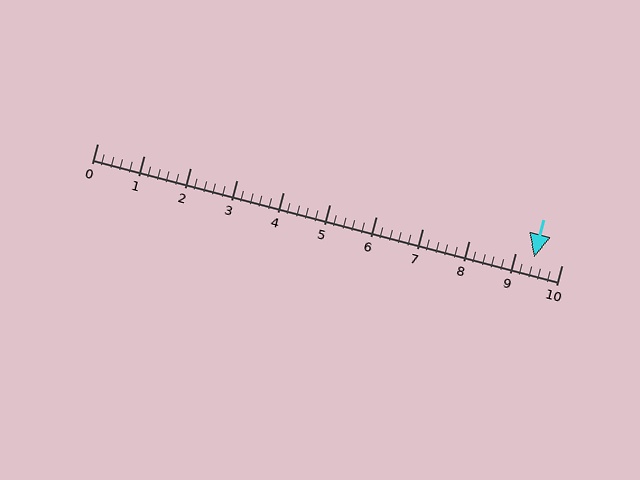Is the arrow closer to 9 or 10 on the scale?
The arrow is closer to 9.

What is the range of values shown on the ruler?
The ruler shows values from 0 to 10.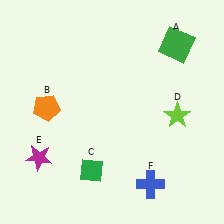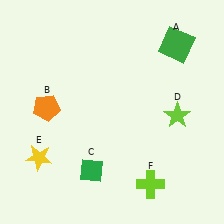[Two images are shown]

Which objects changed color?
E changed from magenta to yellow. F changed from blue to lime.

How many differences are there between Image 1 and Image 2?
There are 2 differences between the two images.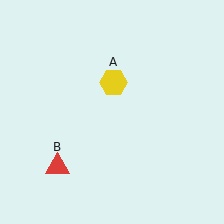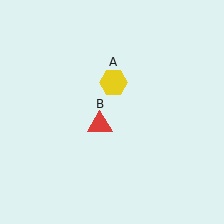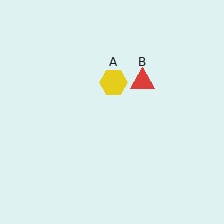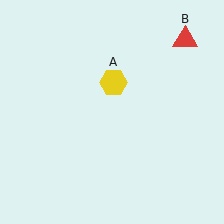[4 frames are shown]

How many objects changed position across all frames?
1 object changed position: red triangle (object B).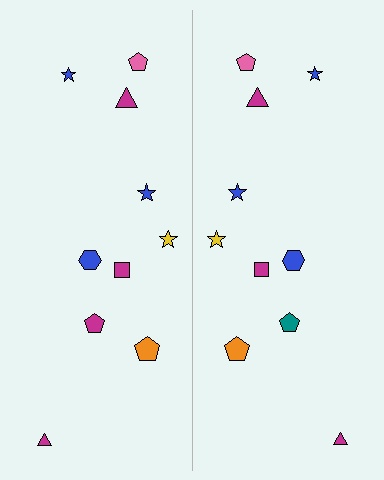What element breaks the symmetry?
The teal pentagon on the right side breaks the symmetry — its mirror counterpart is magenta.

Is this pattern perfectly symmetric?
No, the pattern is not perfectly symmetric. The teal pentagon on the right side breaks the symmetry — its mirror counterpart is magenta.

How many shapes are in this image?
There are 20 shapes in this image.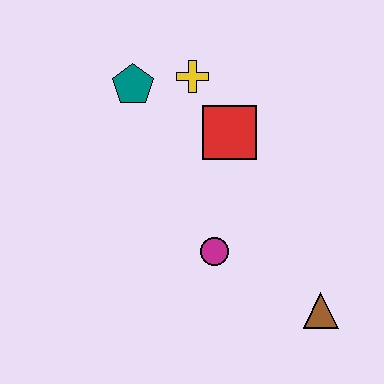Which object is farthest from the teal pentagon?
The brown triangle is farthest from the teal pentagon.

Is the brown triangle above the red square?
No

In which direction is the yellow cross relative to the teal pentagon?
The yellow cross is to the right of the teal pentagon.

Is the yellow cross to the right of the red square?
No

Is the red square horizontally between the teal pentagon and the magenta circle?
No